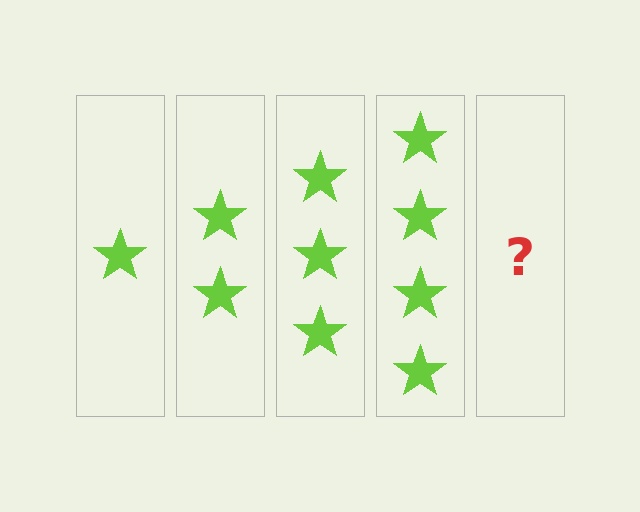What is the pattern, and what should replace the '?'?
The pattern is that each step adds one more star. The '?' should be 5 stars.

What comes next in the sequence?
The next element should be 5 stars.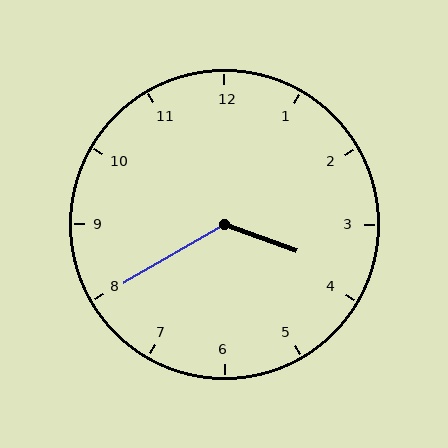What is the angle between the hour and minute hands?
Approximately 130 degrees.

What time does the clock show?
3:40.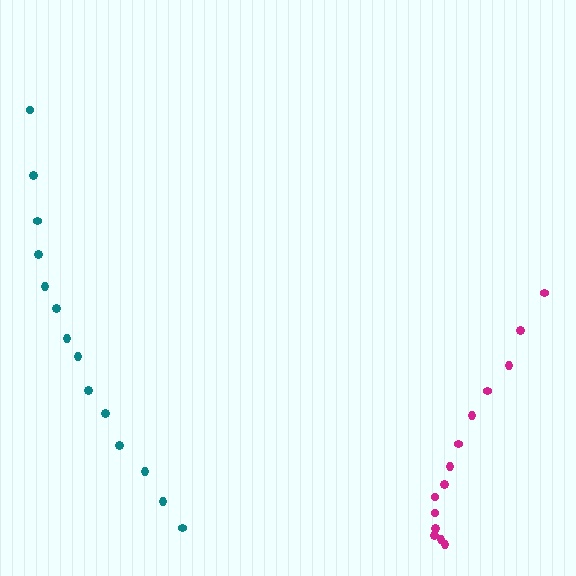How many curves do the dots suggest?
There are 2 distinct paths.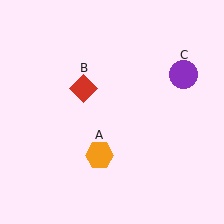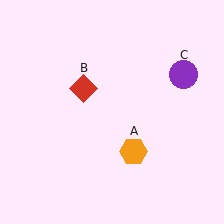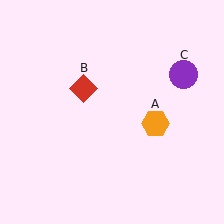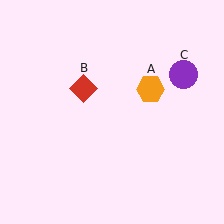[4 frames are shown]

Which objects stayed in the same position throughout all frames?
Red diamond (object B) and purple circle (object C) remained stationary.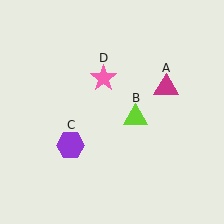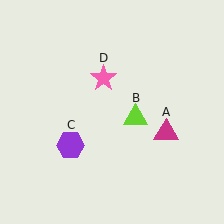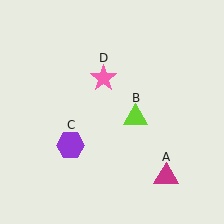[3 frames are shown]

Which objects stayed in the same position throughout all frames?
Lime triangle (object B) and purple hexagon (object C) and pink star (object D) remained stationary.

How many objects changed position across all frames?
1 object changed position: magenta triangle (object A).